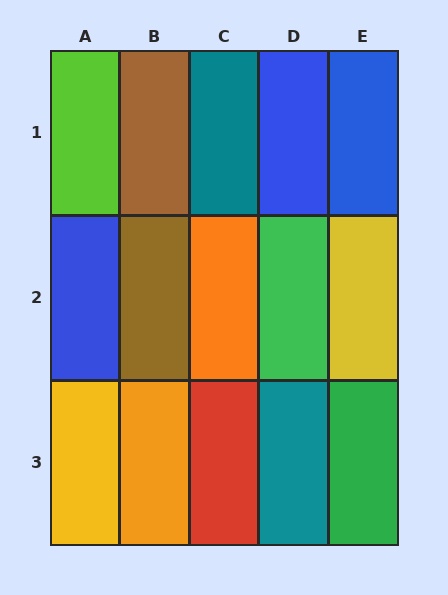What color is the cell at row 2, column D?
Green.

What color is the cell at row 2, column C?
Orange.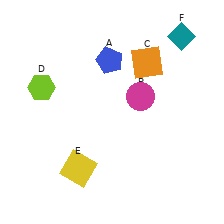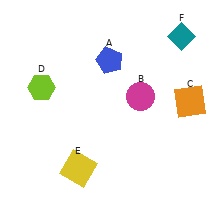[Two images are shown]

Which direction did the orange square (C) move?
The orange square (C) moved right.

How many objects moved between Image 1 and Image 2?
1 object moved between the two images.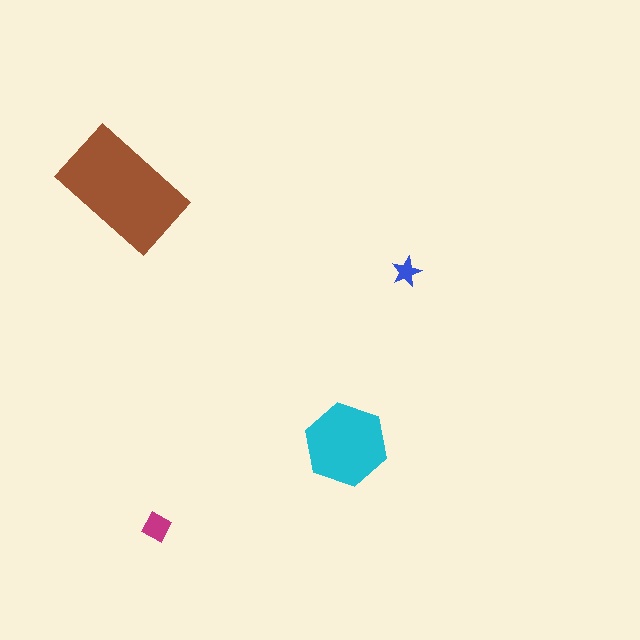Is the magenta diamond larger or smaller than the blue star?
Larger.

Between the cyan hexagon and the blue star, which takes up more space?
The cyan hexagon.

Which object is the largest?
The brown rectangle.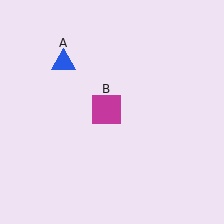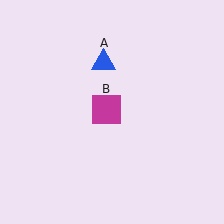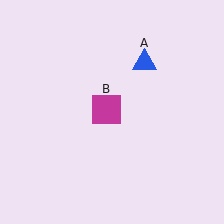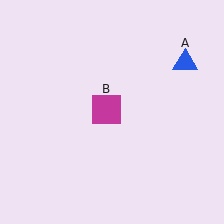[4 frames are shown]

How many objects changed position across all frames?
1 object changed position: blue triangle (object A).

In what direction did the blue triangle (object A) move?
The blue triangle (object A) moved right.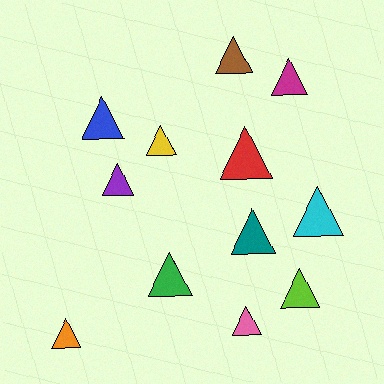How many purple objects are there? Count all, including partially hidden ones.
There is 1 purple object.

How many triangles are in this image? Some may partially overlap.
There are 12 triangles.